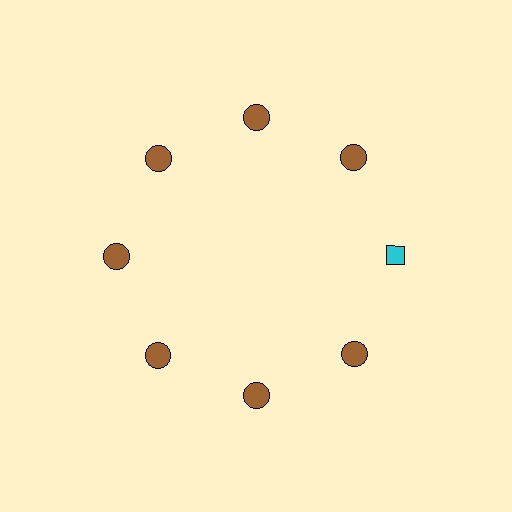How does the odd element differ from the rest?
It differs in both color (cyan instead of brown) and shape (diamond instead of circle).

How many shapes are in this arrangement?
There are 8 shapes arranged in a ring pattern.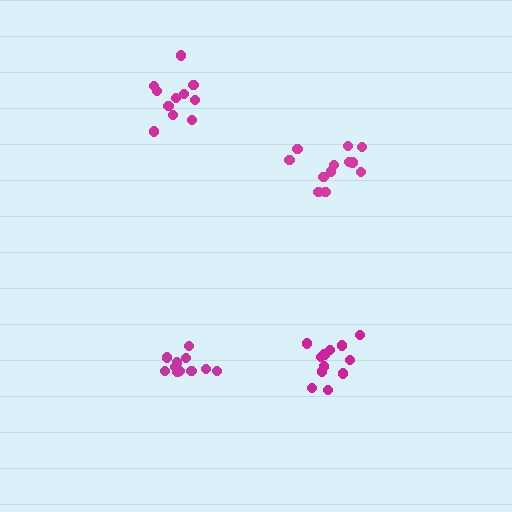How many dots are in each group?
Group 1: 11 dots, Group 2: 12 dots, Group 3: 11 dots, Group 4: 13 dots (47 total).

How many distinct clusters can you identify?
There are 4 distinct clusters.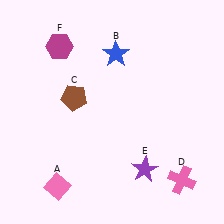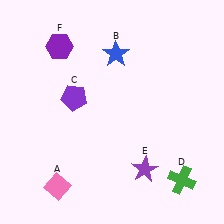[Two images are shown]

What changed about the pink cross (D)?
In Image 1, D is pink. In Image 2, it changed to green.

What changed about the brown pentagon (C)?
In Image 1, C is brown. In Image 2, it changed to purple.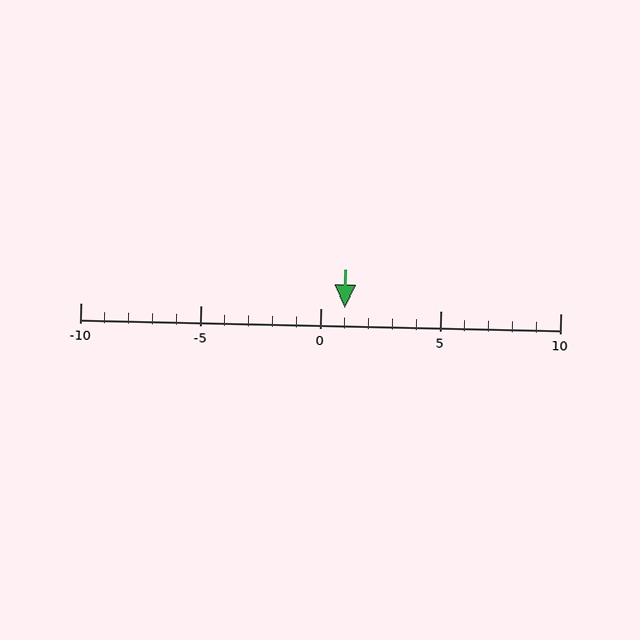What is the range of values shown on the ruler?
The ruler shows values from -10 to 10.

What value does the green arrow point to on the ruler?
The green arrow points to approximately 1.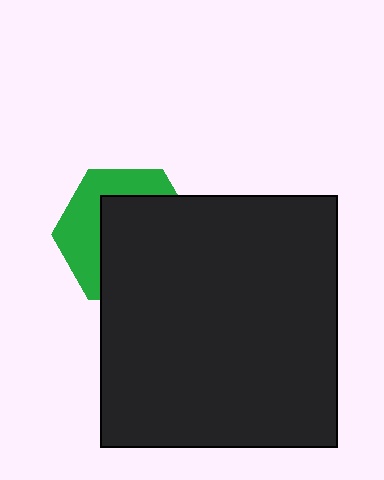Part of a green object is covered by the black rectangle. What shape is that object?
It is a hexagon.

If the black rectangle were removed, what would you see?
You would see the complete green hexagon.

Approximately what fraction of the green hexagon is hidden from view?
Roughly 61% of the green hexagon is hidden behind the black rectangle.